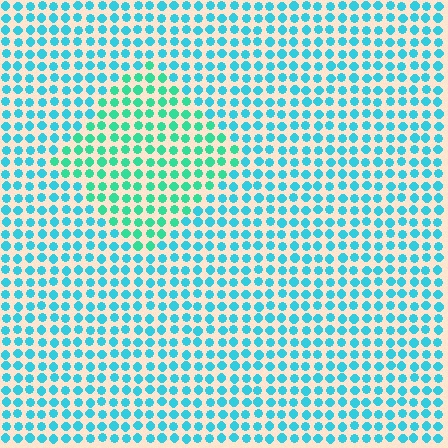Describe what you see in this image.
The image is filled with small cyan elements in a uniform arrangement. A diamond-shaped region is visible where the elements are tinted to a slightly different hue, forming a subtle color boundary.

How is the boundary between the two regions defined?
The boundary is defined purely by a slight shift in hue (about 31 degrees). Spacing, size, and orientation are identical on both sides.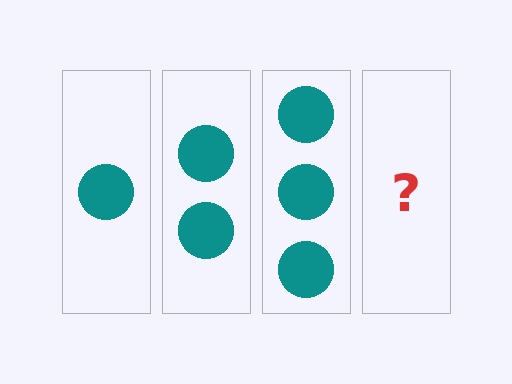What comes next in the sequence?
The next element should be 4 circles.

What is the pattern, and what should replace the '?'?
The pattern is that each step adds one more circle. The '?' should be 4 circles.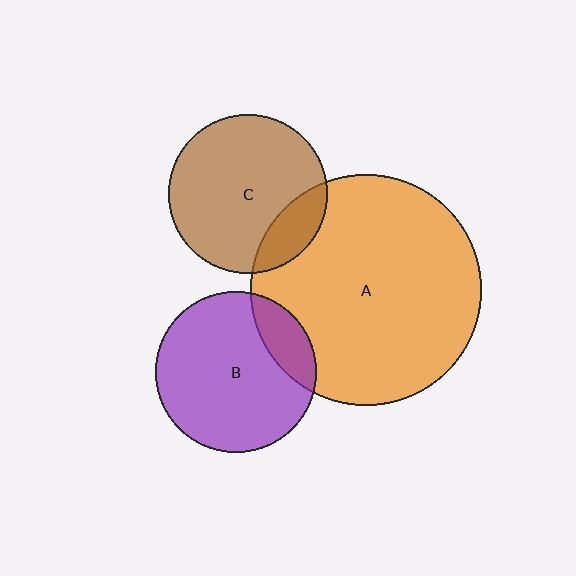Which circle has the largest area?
Circle A (orange).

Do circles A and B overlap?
Yes.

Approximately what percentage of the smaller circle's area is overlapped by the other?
Approximately 15%.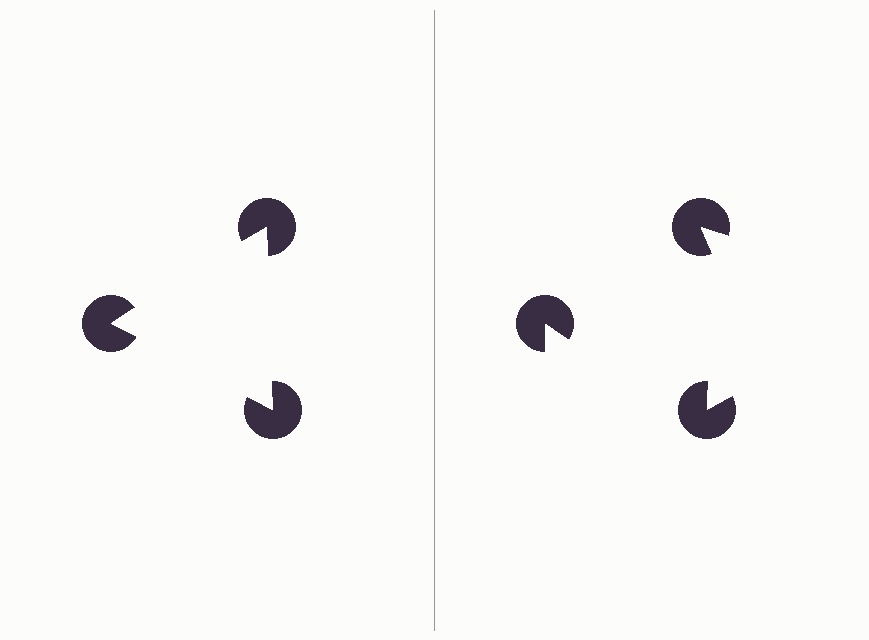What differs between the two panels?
The pac-man discs are positioned identically on both sides; only the wedge orientations differ. On the left they align to a triangle; on the right they are misaligned.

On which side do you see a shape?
An illusory triangle appears on the left side. On the right side the wedge cuts are rotated, so no coherent shape forms.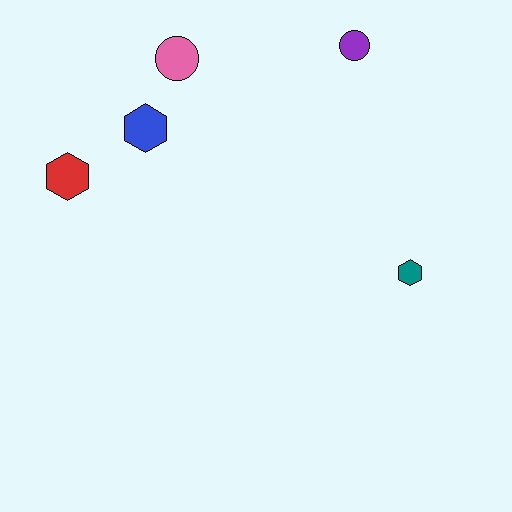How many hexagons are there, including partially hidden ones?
There are 3 hexagons.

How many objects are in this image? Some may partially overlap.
There are 5 objects.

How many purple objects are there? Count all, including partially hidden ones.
There is 1 purple object.